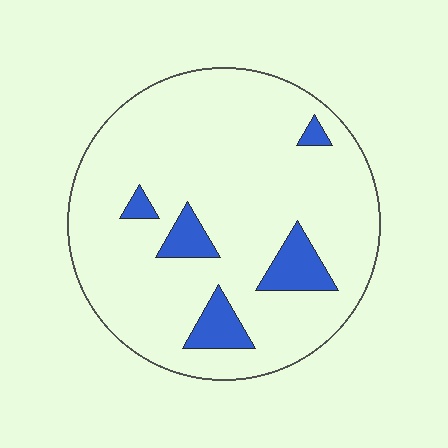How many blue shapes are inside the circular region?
5.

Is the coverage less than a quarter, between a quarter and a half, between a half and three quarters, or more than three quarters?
Less than a quarter.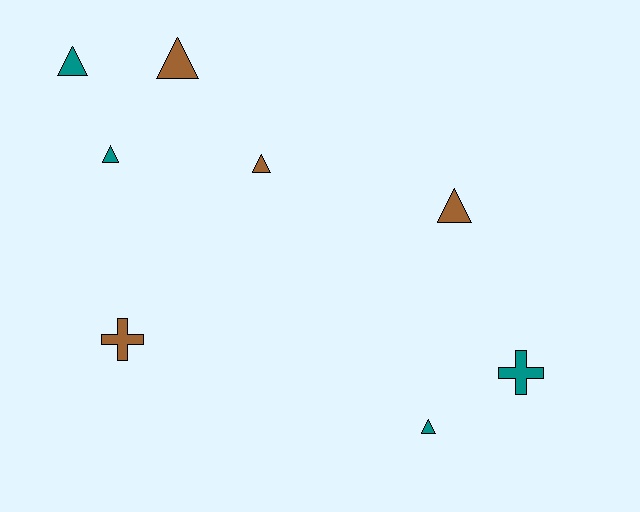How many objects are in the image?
There are 8 objects.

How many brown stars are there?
There are no brown stars.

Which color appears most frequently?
Brown, with 4 objects.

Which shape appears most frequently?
Triangle, with 6 objects.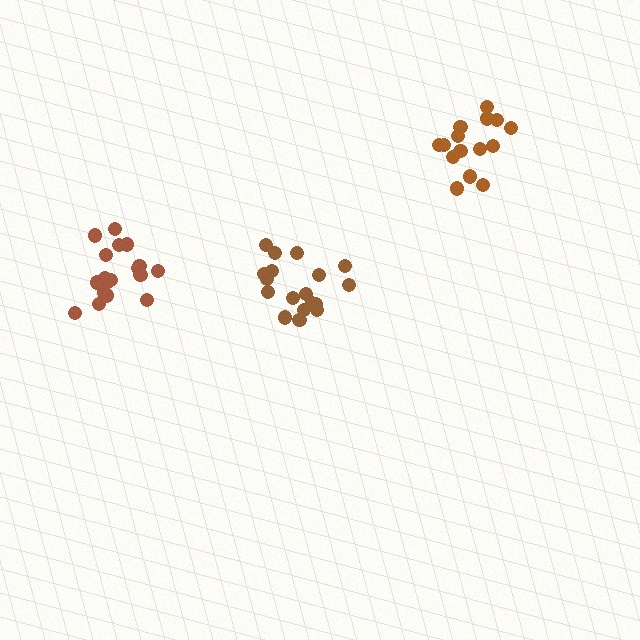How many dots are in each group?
Group 1: 15 dots, Group 2: 18 dots, Group 3: 18 dots (51 total).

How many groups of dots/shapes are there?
There are 3 groups.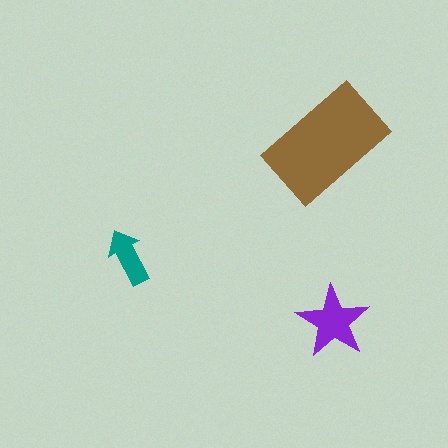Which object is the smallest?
The teal arrow.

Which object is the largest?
The brown rectangle.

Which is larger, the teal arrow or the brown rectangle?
The brown rectangle.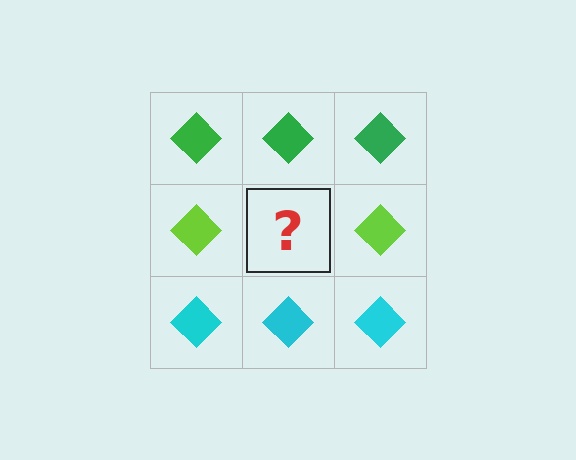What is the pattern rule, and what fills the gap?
The rule is that each row has a consistent color. The gap should be filled with a lime diamond.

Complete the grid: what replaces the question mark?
The question mark should be replaced with a lime diamond.